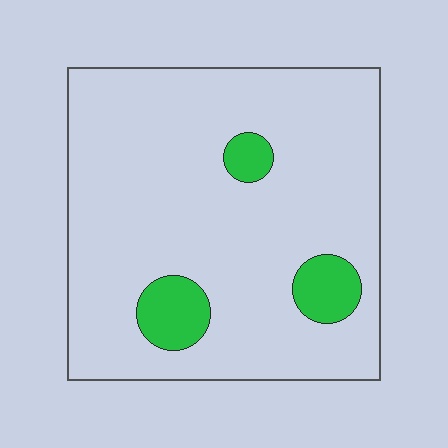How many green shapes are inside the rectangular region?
3.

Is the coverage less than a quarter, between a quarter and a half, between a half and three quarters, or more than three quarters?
Less than a quarter.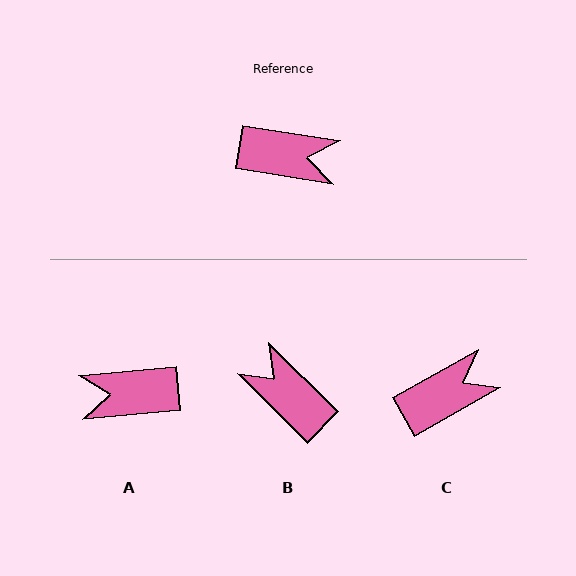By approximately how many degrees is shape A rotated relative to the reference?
Approximately 166 degrees clockwise.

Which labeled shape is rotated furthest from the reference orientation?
A, about 166 degrees away.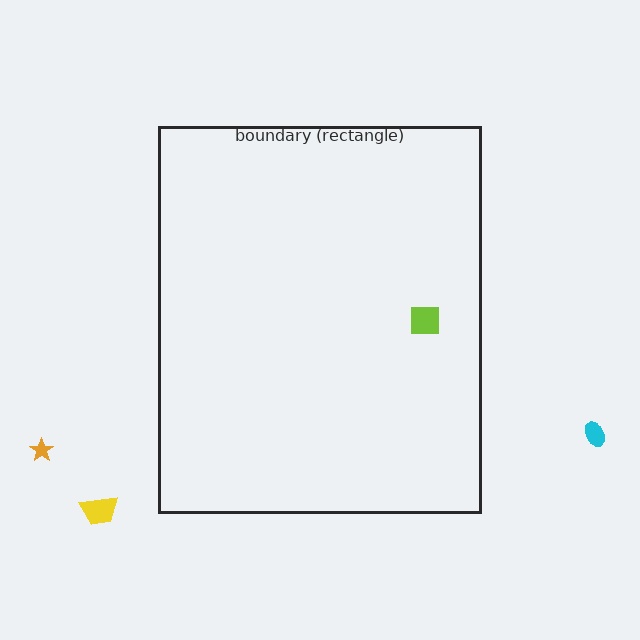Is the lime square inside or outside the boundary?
Inside.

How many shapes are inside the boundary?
1 inside, 3 outside.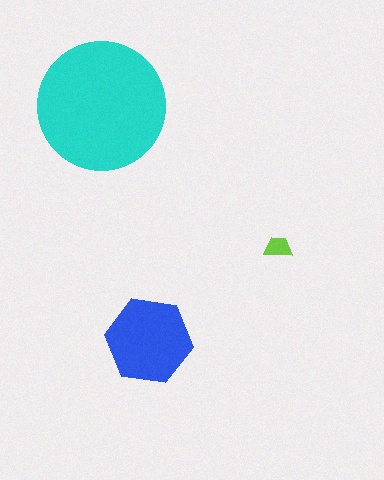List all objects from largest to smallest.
The cyan circle, the blue hexagon, the lime trapezoid.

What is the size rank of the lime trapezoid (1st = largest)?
3rd.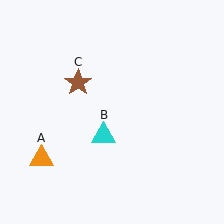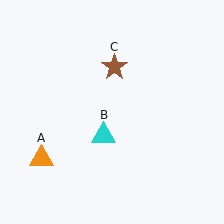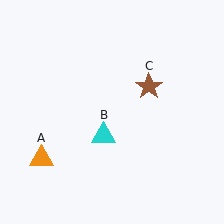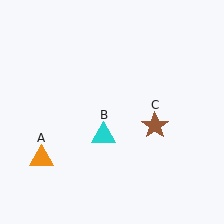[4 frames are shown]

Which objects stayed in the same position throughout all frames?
Orange triangle (object A) and cyan triangle (object B) remained stationary.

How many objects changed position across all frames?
1 object changed position: brown star (object C).